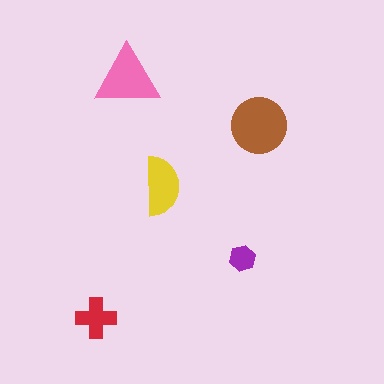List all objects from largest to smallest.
The brown circle, the pink triangle, the yellow semicircle, the red cross, the purple hexagon.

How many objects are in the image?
There are 5 objects in the image.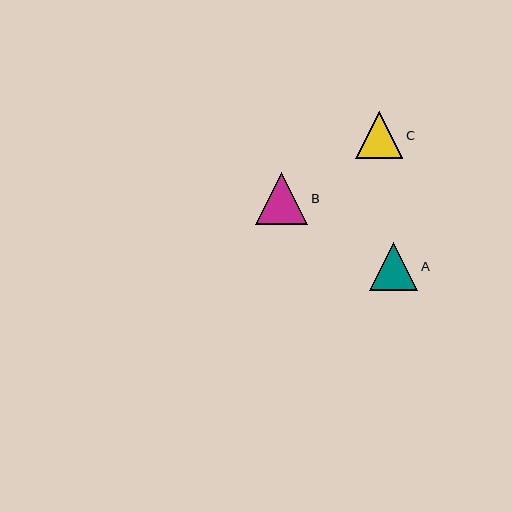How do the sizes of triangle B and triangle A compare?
Triangle B and triangle A are approximately the same size.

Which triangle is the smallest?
Triangle C is the smallest with a size of approximately 47 pixels.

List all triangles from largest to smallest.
From largest to smallest: B, A, C.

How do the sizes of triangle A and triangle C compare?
Triangle A and triangle C are approximately the same size.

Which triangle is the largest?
Triangle B is the largest with a size of approximately 52 pixels.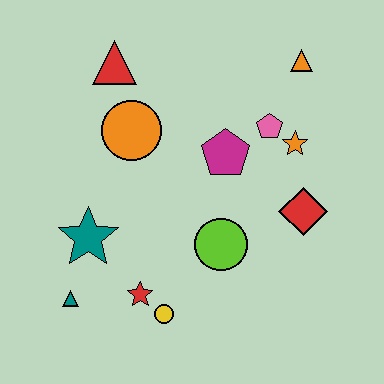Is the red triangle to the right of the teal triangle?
Yes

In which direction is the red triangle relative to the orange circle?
The red triangle is above the orange circle.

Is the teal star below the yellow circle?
No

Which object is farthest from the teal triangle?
The orange triangle is farthest from the teal triangle.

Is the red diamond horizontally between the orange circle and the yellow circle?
No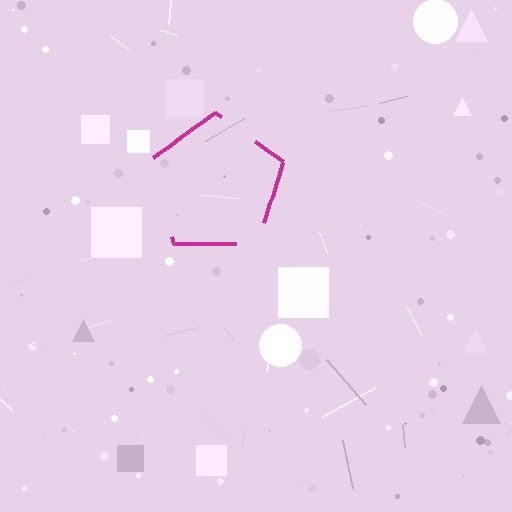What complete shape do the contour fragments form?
The contour fragments form a pentagon.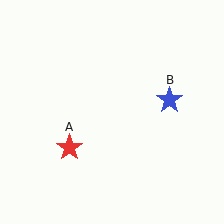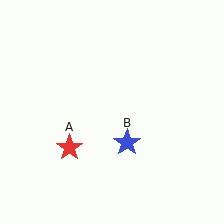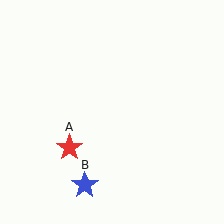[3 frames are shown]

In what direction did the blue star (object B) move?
The blue star (object B) moved down and to the left.